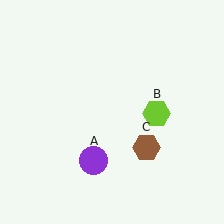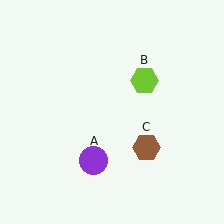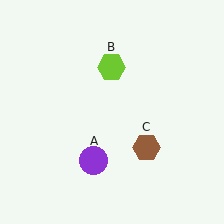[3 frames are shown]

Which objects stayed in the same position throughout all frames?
Purple circle (object A) and brown hexagon (object C) remained stationary.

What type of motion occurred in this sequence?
The lime hexagon (object B) rotated counterclockwise around the center of the scene.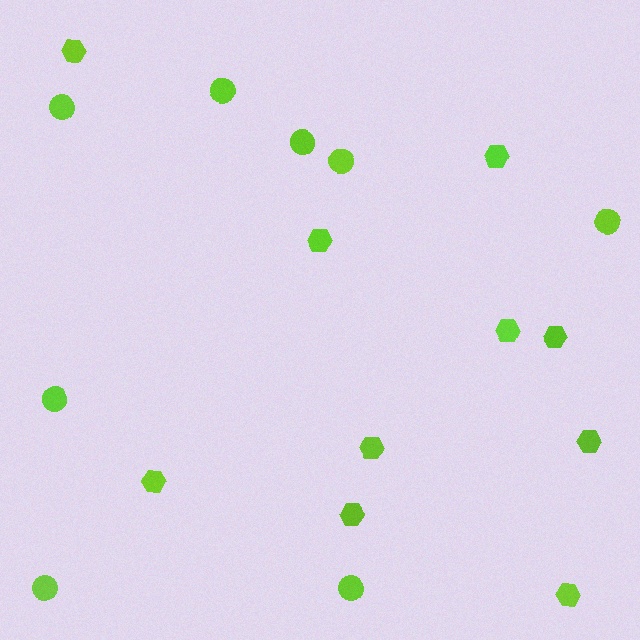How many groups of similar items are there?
There are 2 groups: one group of hexagons (10) and one group of circles (8).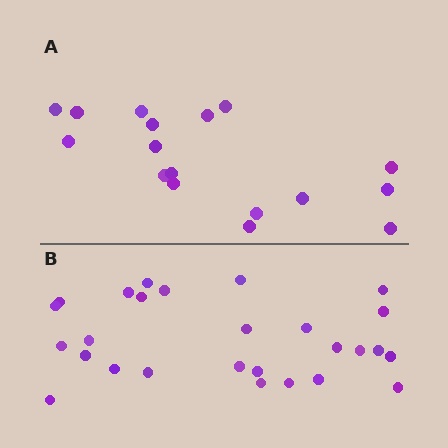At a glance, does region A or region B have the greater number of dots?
Region B (the bottom region) has more dots.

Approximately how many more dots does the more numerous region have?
Region B has roughly 10 or so more dots than region A.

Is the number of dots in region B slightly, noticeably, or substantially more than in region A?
Region B has substantially more. The ratio is roughly 1.6 to 1.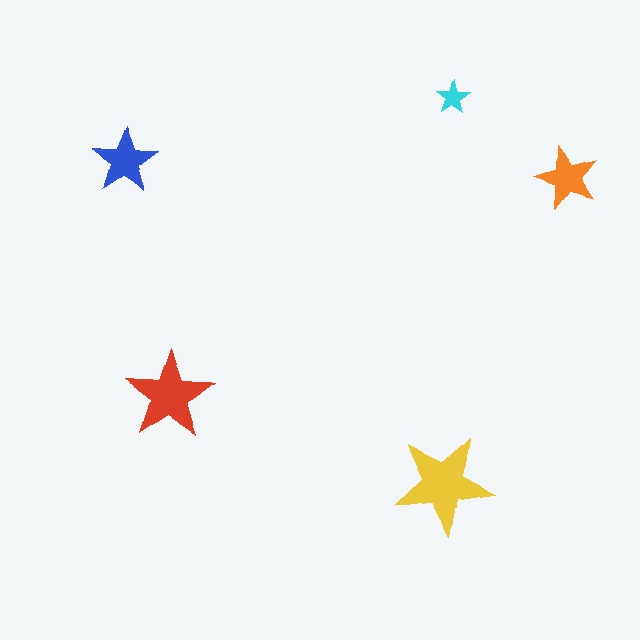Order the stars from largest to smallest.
the yellow one, the red one, the blue one, the orange one, the cyan one.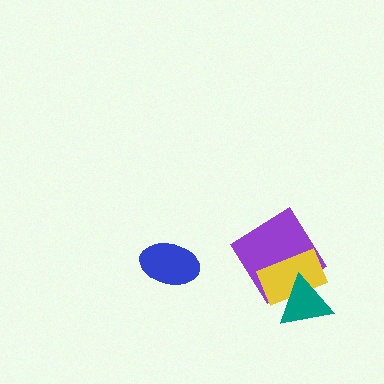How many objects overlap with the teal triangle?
2 objects overlap with the teal triangle.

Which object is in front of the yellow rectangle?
The teal triangle is in front of the yellow rectangle.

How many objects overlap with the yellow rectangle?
2 objects overlap with the yellow rectangle.